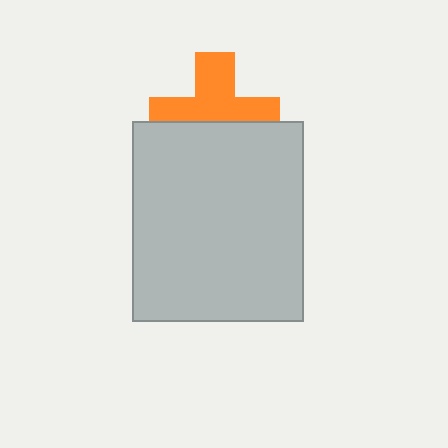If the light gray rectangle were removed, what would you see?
You would see the complete orange cross.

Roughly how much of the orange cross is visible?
About half of it is visible (roughly 56%).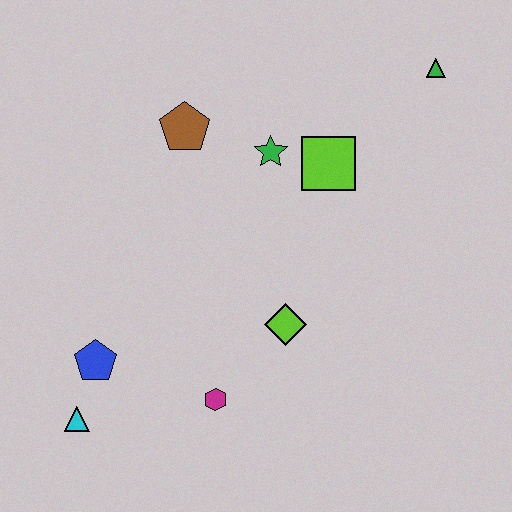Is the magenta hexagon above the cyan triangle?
Yes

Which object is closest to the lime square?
The green star is closest to the lime square.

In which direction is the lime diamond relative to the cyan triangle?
The lime diamond is to the right of the cyan triangle.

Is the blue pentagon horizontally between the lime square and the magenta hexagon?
No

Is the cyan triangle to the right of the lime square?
No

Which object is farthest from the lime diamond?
The green triangle is farthest from the lime diamond.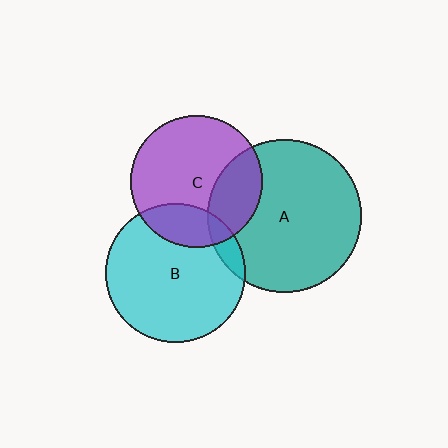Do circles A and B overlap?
Yes.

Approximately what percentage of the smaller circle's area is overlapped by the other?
Approximately 10%.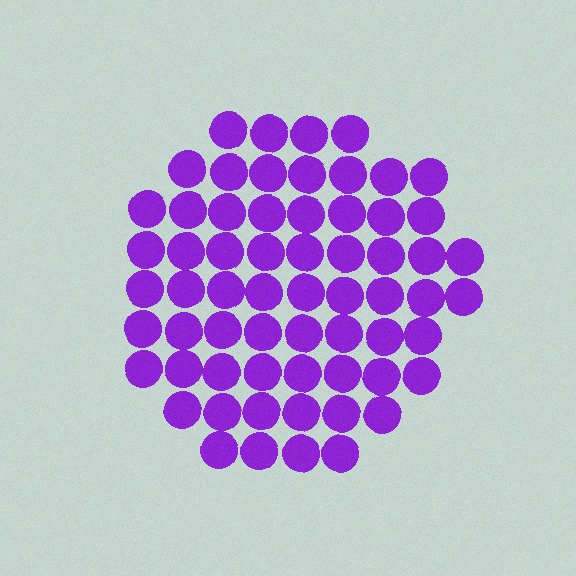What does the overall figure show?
The overall figure shows a circle.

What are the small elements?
The small elements are circles.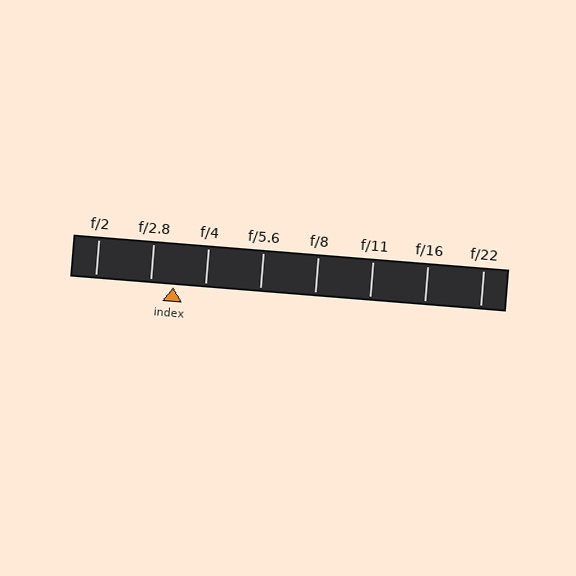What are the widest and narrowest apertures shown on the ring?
The widest aperture shown is f/2 and the narrowest is f/22.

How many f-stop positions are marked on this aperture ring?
There are 8 f-stop positions marked.